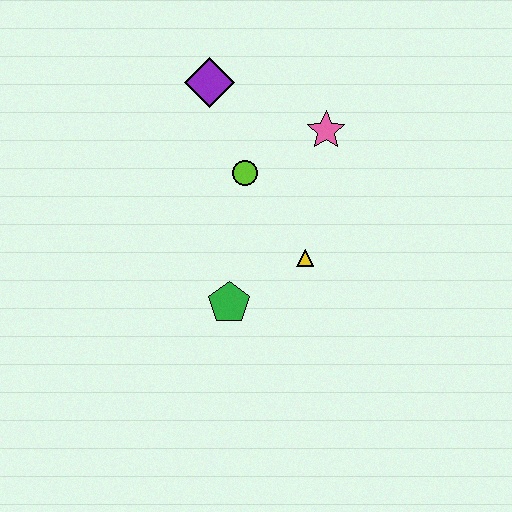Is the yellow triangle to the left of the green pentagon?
No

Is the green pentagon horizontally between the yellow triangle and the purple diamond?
Yes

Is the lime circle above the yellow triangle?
Yes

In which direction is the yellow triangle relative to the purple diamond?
The yellow triangle is below the purple diamond.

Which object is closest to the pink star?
The lime circle is closest to the pink star.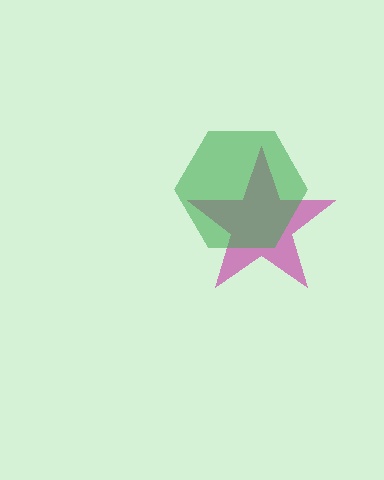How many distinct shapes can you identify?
There are 2 distinct shapes: a magenta star, a green hexagon.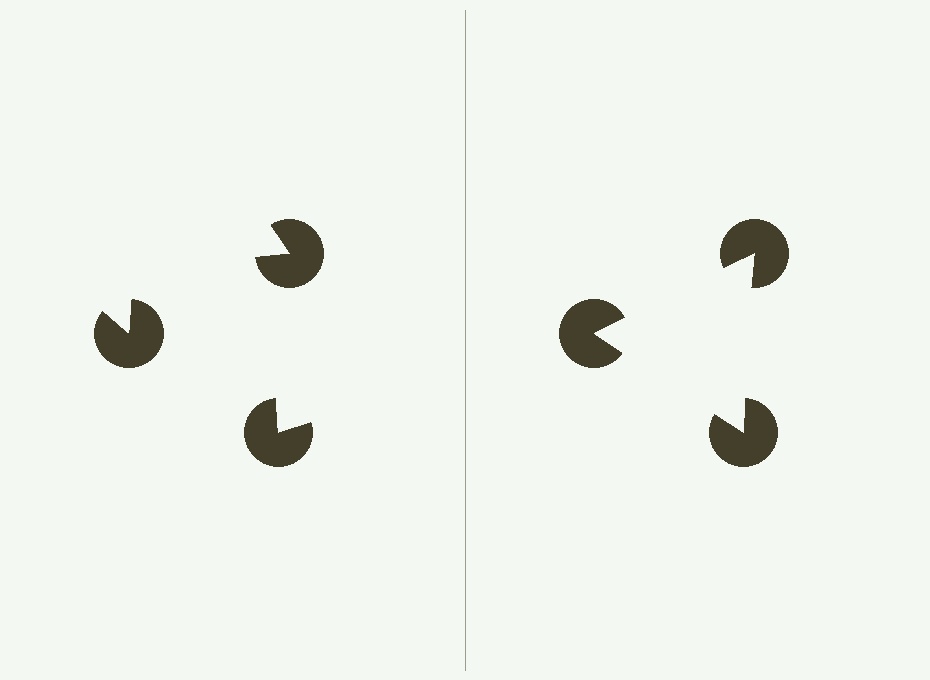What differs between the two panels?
The pac-man discs are positioned identically on both sides; only the wedge orientations differ. On the right they align to a triangle; on the left they are misaligned.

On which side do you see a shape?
An illusory triangle appears on the right side. On the left side the wedge cuts are rotated, so no coherent shape forms.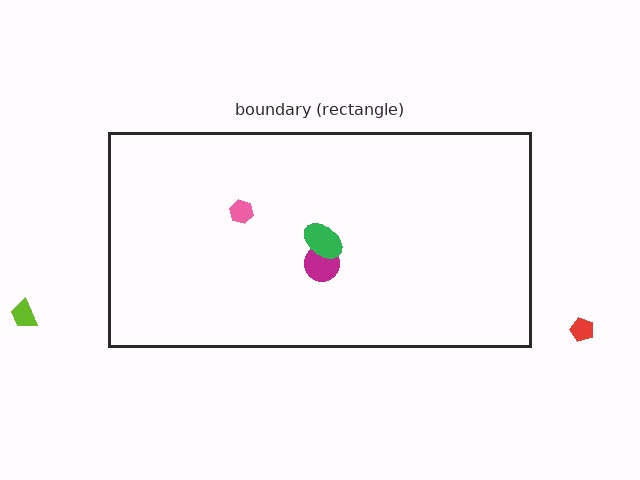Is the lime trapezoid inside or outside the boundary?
Outside.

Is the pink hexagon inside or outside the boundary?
Inside.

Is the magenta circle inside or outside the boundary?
Inside.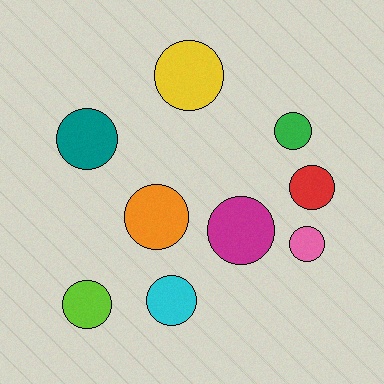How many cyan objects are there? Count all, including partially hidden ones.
There is 1 cyan object.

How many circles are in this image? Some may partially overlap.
There are 9 circles.